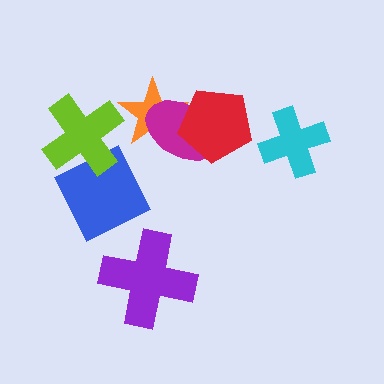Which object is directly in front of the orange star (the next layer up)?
The magenta ellipse is directly in front of the orange star.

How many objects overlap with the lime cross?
1 object overlaps with the lime cross.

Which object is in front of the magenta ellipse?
The red pentagon is in front of the magenta ellipse.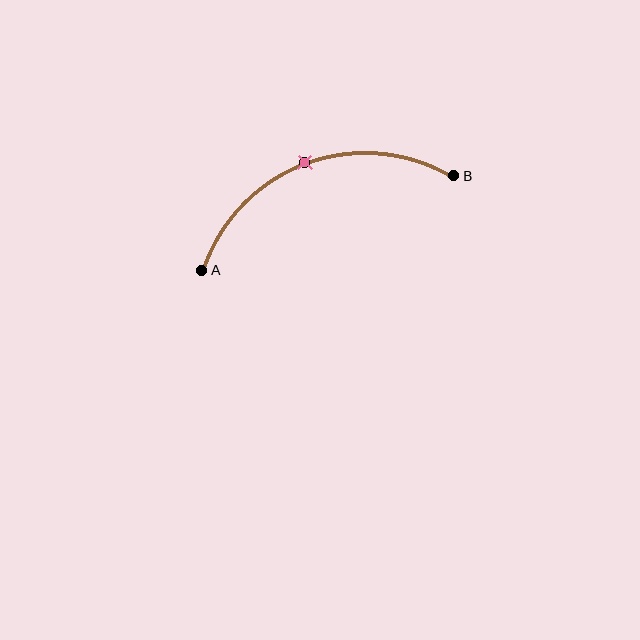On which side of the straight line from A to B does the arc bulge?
The arc bulges above the straight line connecting A and B.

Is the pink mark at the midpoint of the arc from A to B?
Yes. The pink mark lies on the arc at equal arc-length from both A and B — it is the arc midpoint.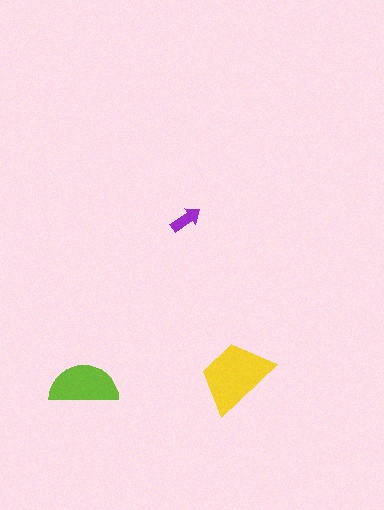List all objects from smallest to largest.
The purple arrow, the lime semicircle, the yellow trapezoid.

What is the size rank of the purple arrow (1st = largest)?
3rd.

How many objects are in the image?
There are 3 objects in the image.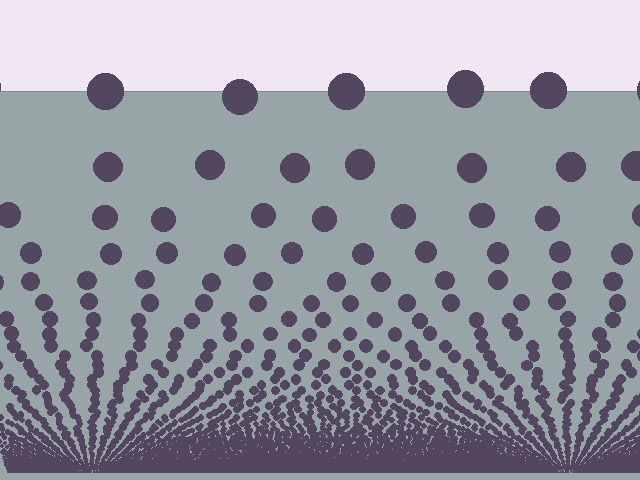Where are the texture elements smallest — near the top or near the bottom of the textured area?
Near the bottom.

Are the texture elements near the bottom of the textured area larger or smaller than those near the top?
Smaller. The gradient is inverted — elements near the bottom are smaller and denser.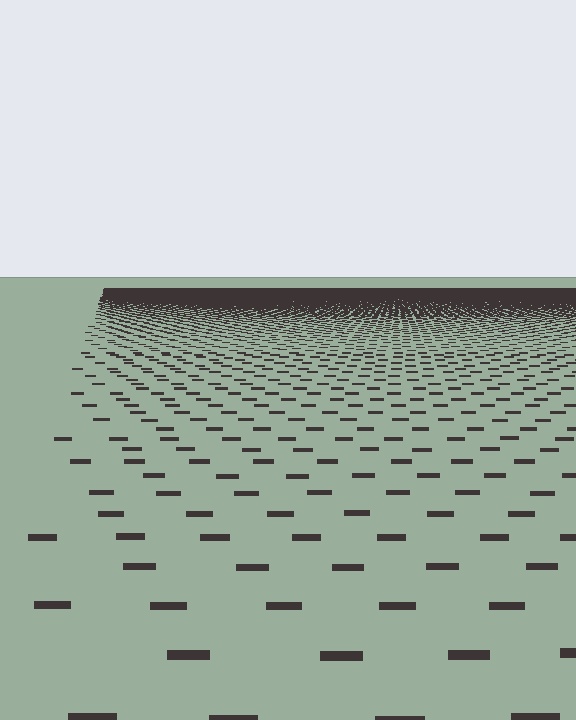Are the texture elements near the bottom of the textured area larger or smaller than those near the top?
Larger. Near the bottom, elements are closer to the viewer and appear at a bigger on-screen size.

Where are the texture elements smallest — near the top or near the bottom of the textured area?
Near the top.